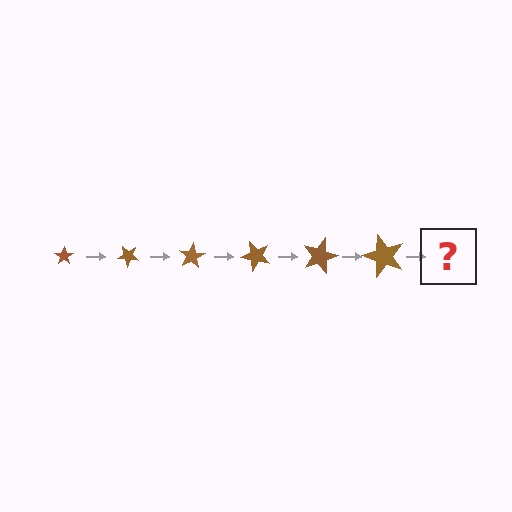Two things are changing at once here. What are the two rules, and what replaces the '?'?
The two rules are that the star grows larger each step and it rotates 40 degrees each step. The '?' should be a star, larger than the previous one and rotated 240 degrees from the start.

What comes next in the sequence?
The next element should be a star, larger than the previous one and rotated 240 degrees from the start.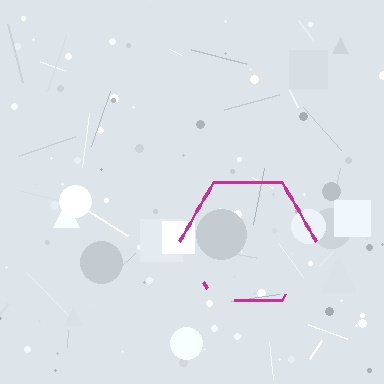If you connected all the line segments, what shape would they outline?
They would outline a hexagon.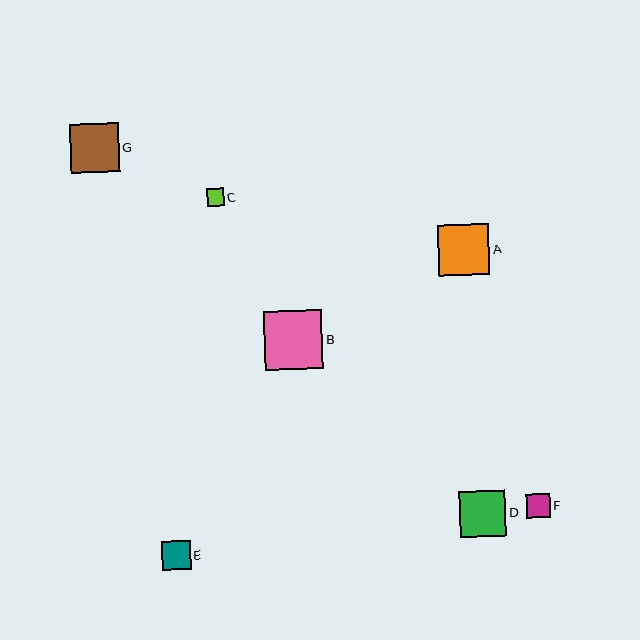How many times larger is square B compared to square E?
Square B is approximately 2.0 times the size of square E.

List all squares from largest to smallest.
From largest to smallest: B, A, G, D, E, F, C.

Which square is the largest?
Square B is the largest with a size of approximately 58 pixels.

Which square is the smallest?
Square C is the smallest with a size of approximately 17 pixels.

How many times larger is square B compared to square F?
Square B is approximately 2.4 times the size of square F.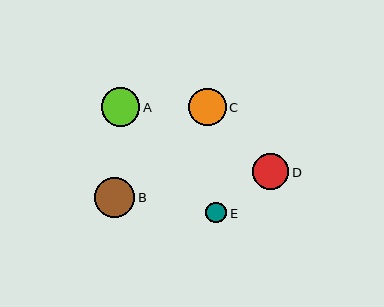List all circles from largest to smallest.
From largest to smallest: B, A, C, D, E.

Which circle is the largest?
Circle B is the largest with a size of approximately 41 pixels.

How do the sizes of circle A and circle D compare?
Circle A and circle D are approximately the same size.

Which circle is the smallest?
Circle E is the smallest with a size of approximately 21 pixels.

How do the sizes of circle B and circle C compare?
Circle B and circle C are approximately the same size.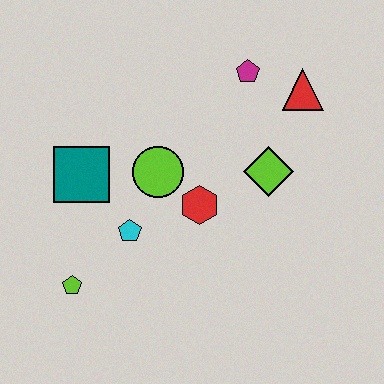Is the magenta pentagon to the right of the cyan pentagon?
Yes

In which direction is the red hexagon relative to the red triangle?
The red hexagon is below the red triangle.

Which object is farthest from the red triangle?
The lime pentagon is farthest from the red triangle.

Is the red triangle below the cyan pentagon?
No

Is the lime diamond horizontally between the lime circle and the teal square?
No